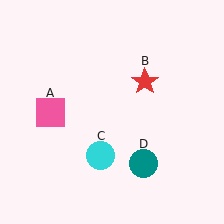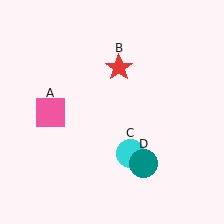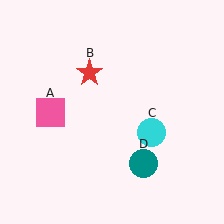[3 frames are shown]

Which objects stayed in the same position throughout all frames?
Pink square (object A) and teal circle (object D) remained stationary.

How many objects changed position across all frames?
2 objects changed position: red star (object B), cyan circle (object C).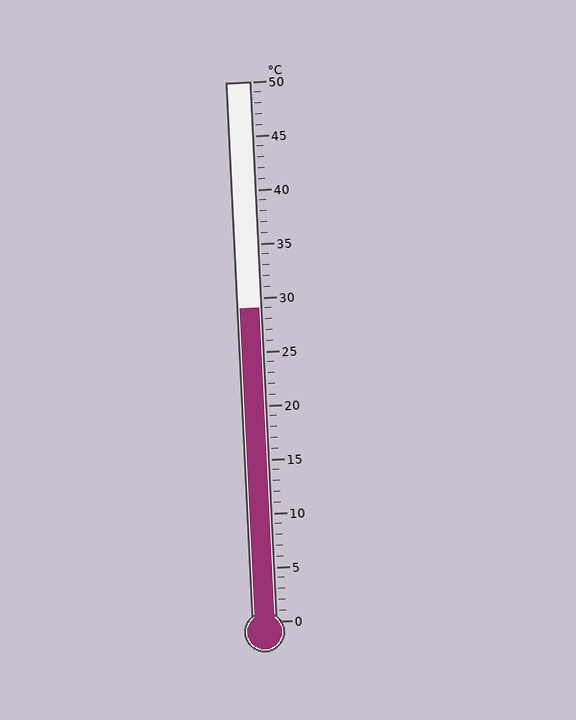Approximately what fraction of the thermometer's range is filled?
The thermometer is filled to approximately 60% of its range.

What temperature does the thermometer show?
The thermometer shows approximately 29°C.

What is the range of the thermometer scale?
The thermometer scale ranges from 0°C to 50°C.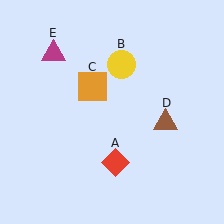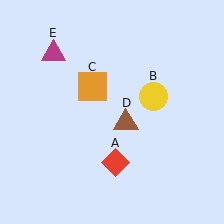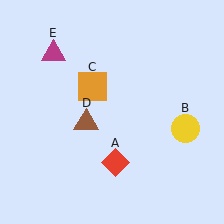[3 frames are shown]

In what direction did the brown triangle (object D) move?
The brown triangle (object D) moved left.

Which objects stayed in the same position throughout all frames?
Red diamond (object A) and orange square (object C) and magenta triangle (object E) remained stationary.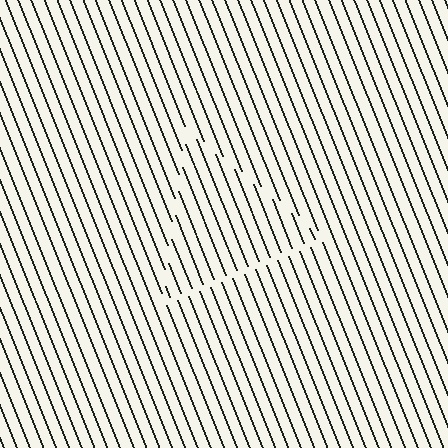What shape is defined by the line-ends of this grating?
An illusory triangle. The interior of the shape contains the same grating, shifted by half a period — the contour is defined by the phase discontinuity where line-ends from the inner and outer gratings abut.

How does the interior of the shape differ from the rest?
The interior of the shape contains the same grating, shifted by half a period — the contour is defined by the phase discontinuity where line-ends from the inner and outer gratings abut.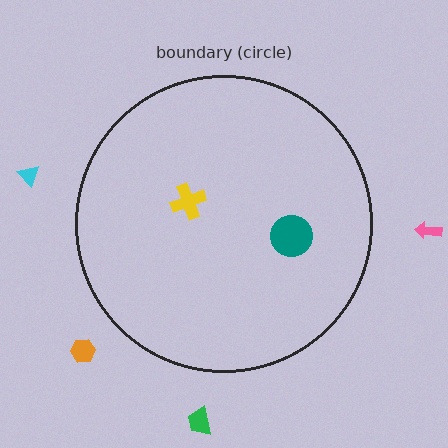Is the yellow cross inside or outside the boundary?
Inside.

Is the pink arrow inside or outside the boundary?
Outside.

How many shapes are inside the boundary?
2 inside, 4 outside.